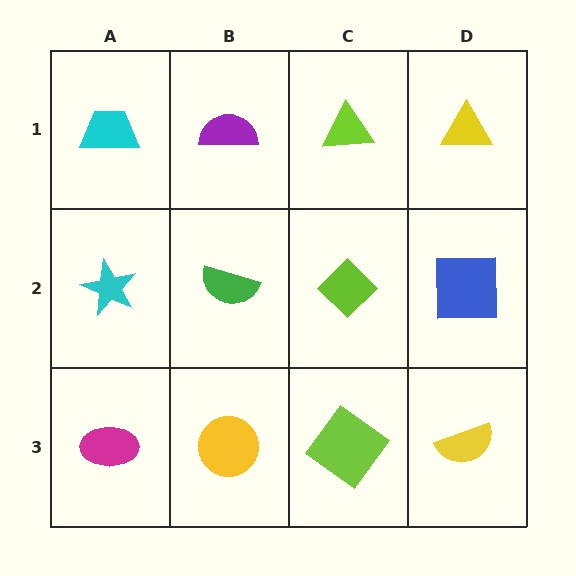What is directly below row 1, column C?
A lime diamond.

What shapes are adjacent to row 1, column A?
A cyan star (row 2, column A), a purple semicircle (row 1, column B).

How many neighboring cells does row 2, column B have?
4.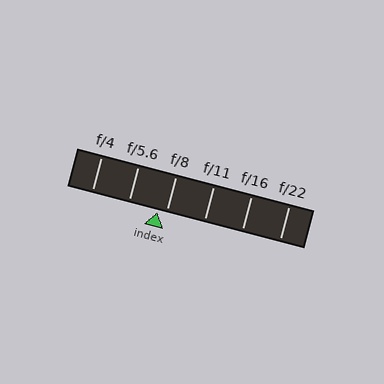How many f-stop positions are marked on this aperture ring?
There are 6 f-stop positions marked.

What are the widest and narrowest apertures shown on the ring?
The widest aperture shown is f/4 and the narrowest is f/22.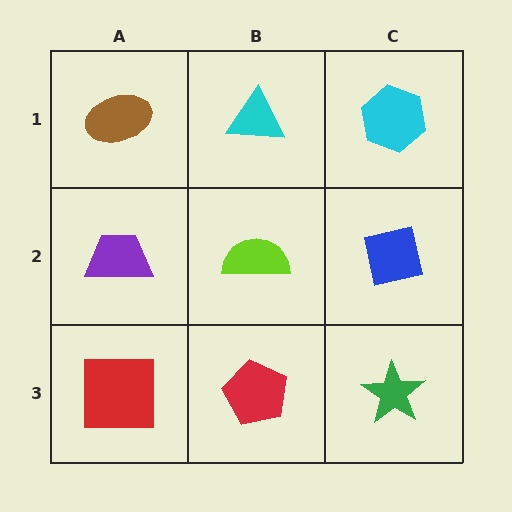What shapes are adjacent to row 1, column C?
A blue square (row 2, column C), a cyan triangle (row 1, column B).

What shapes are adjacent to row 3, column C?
A blue square (row 2, column C), a red pentagon (row 3, column B).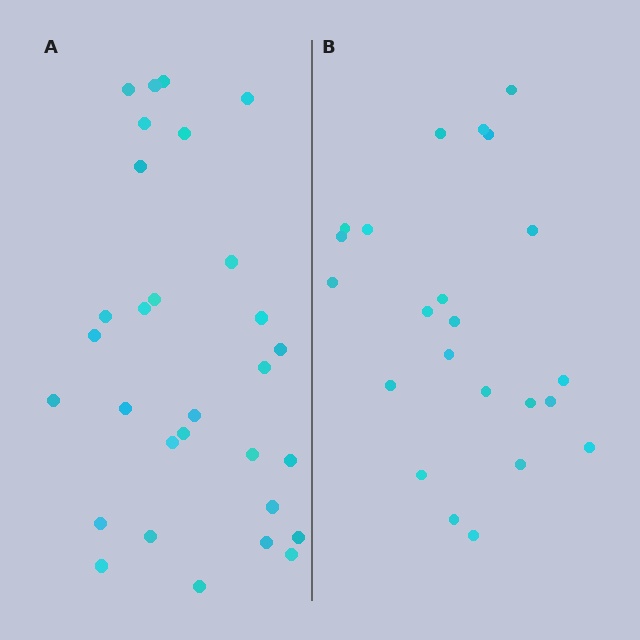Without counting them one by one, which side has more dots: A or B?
Region A (the left region) has more dots.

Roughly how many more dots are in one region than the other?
Region A has roughly 8 or so more dots than region B.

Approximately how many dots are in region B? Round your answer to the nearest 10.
About 20 dots. (The exact count is 23, which rounds to 20.)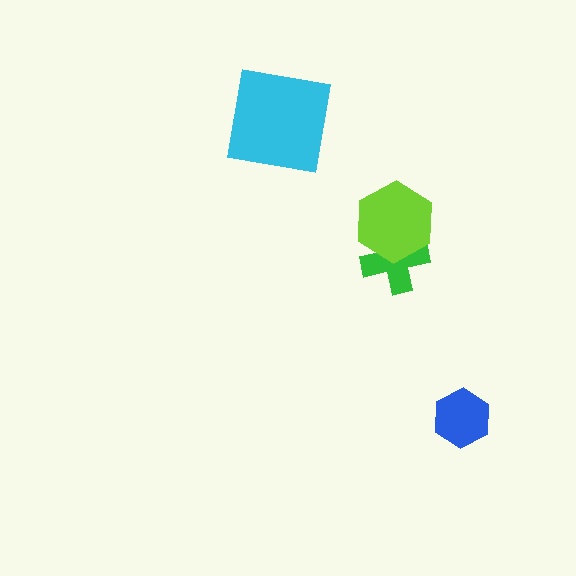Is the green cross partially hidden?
Yes, it is partially covered by another shape.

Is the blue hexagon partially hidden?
No, no other shape covers it.